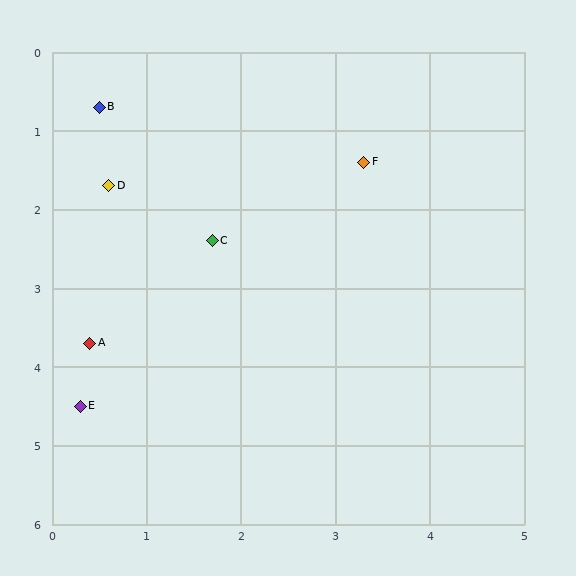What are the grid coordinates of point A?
Point A is at approximately (0.4, 3.7).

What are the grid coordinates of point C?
Point C is at approximately (1.7, 2.4).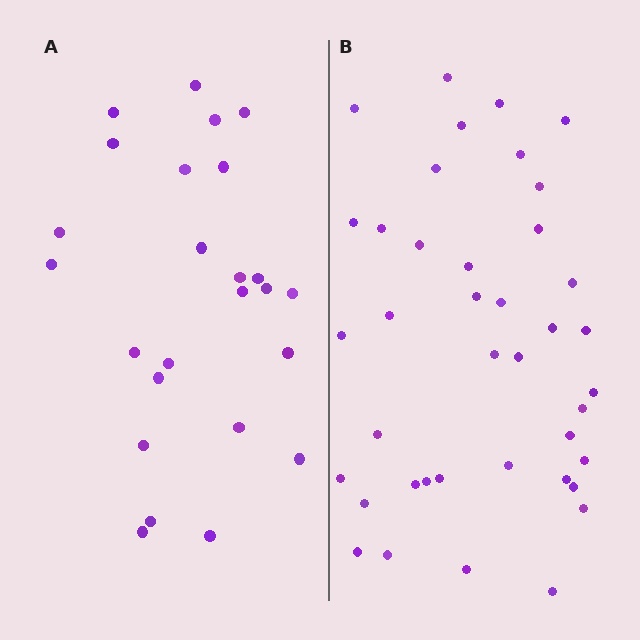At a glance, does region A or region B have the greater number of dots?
Region B (the right region) has more dots.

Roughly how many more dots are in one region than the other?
Region B has approximately 15 more dots than region A.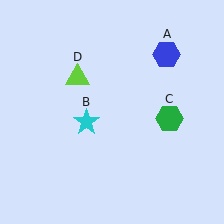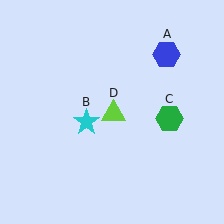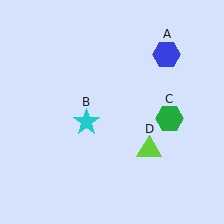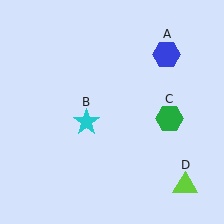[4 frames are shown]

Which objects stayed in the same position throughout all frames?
Blue hexagon (object A) and cyan star (object B) and green hexagon (object C) remained stationary.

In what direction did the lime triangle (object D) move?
The lime triangle (object D) moved down and to the right.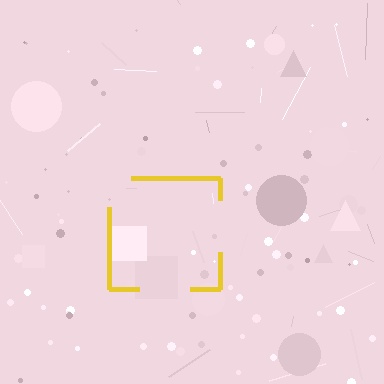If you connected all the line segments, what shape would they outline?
They would outline a square.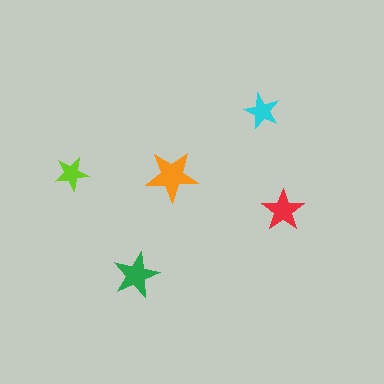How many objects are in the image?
There are 5 objects in the image.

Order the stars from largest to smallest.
the orange one, the green one, the red one, the cyan one, the lime one.